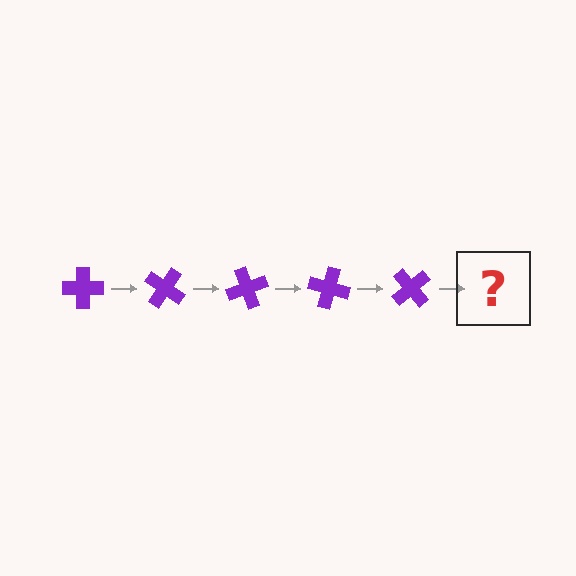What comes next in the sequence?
The next element should be a purple cross rotated 175 degrees.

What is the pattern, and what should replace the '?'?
The pattern is that the cross rotates 35 degrees each step. The '?' should be a purple cross rotated 175 degrees.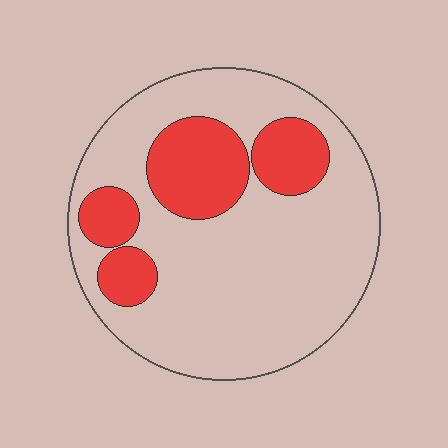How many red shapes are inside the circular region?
4.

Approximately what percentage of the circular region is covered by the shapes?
Approximately 25%.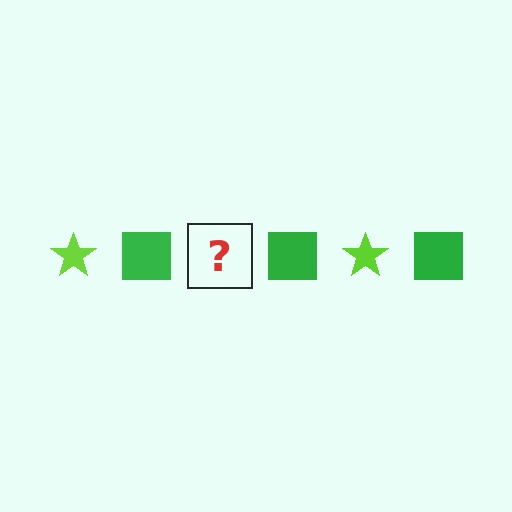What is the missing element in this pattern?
The missing element is a lime star.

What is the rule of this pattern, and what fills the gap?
The rule is that the pattern alternates between lime star and green square. The gap should be filled with a lime star.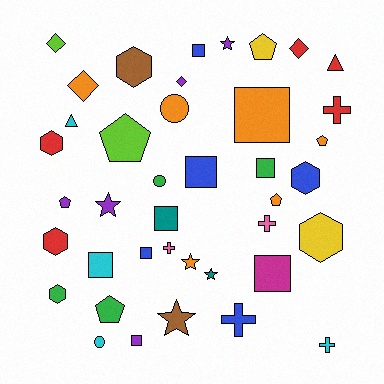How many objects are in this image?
There are 40 objects.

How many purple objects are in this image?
There are 5 purple objects.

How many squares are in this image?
There are 9 squares.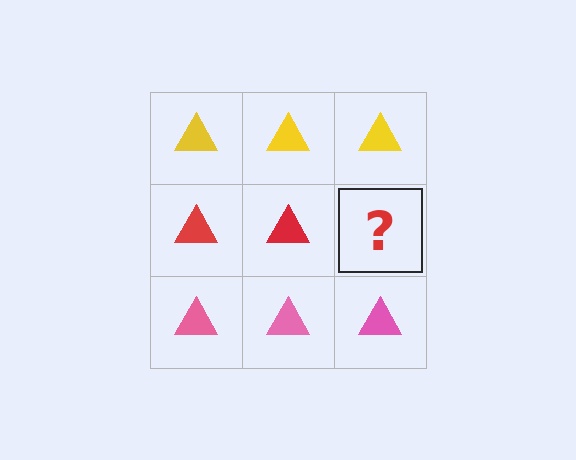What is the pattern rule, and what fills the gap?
The rule is that each row has a consistent color. The gap should be filled with a red triangle.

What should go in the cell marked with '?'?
The missing cell should contain a red triangle.